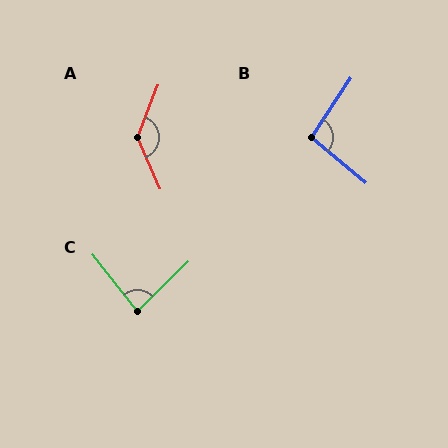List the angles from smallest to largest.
C (83°), B (96°), A (135°).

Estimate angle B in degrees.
Approximately 96 degrees.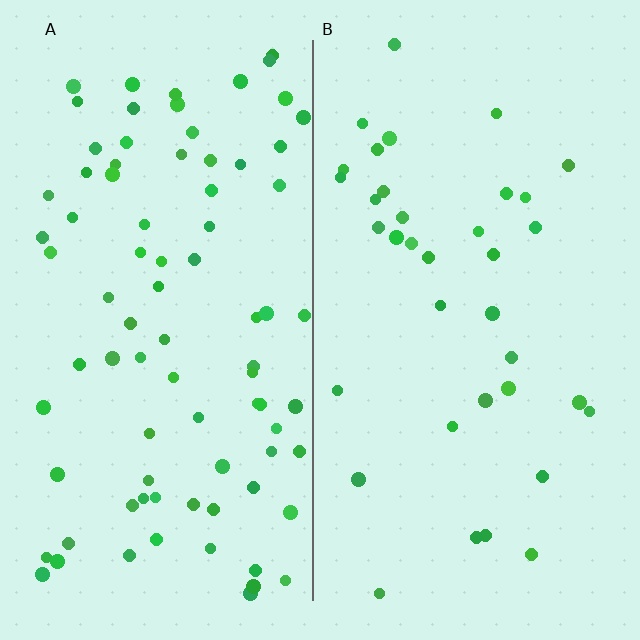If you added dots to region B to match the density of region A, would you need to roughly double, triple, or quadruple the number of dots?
Approximately double.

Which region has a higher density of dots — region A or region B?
A (the left).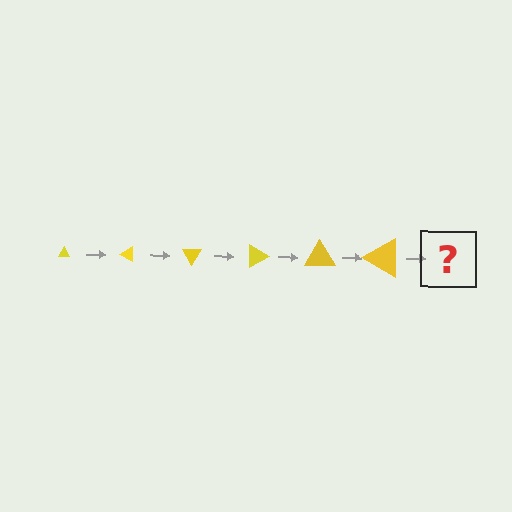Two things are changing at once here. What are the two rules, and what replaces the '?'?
The two rules are that the triangle grows larger each step and it rotates 30 degrees each step. The '?' should be a triangle, larger than the previous one and rotated 180 degrees from the start.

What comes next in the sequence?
The next element should be a triangle, larger than the previous one and rotated 180 degrees from the start.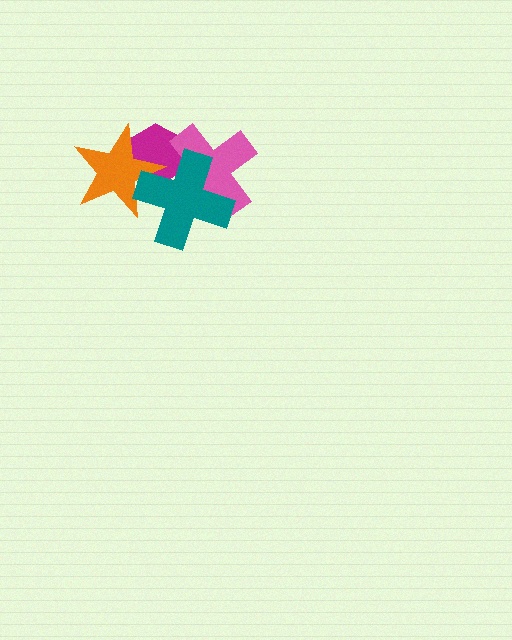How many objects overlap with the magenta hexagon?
3 objects overlap with the magenta hexagon.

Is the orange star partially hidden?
Yes, it is partially covered by another shape.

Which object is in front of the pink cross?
The teal cross is in front of the pink cross.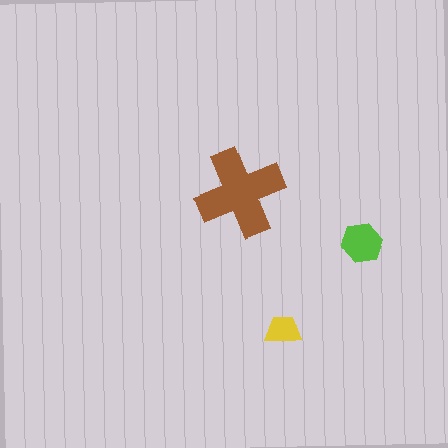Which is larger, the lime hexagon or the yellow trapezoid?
The lime hexagon.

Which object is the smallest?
The yellow trapezoid.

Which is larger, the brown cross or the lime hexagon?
The brown cross.